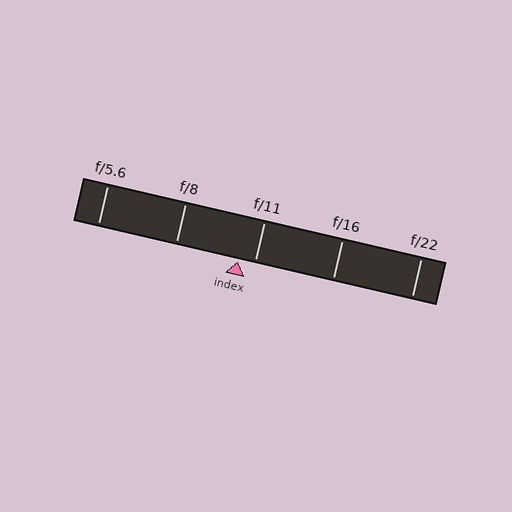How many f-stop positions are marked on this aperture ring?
There are 5 f-stop positions marked.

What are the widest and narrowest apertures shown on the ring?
The widest aperture shown is f/5.6 and the narrowest is f/22.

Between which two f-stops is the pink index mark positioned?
The index mark is between f/8 and f/11.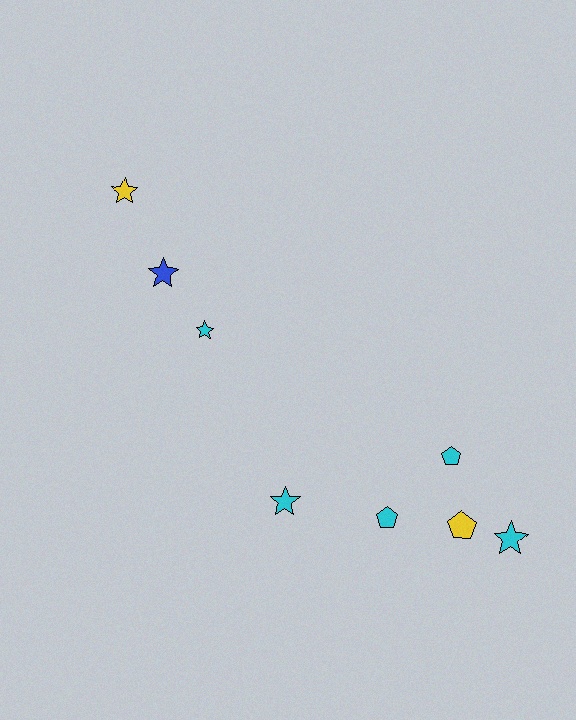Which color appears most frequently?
Cyan, with 5 objects.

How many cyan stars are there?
There are 3 cyan stars.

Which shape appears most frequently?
Star, with 5 objects.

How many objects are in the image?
There are 8 objects.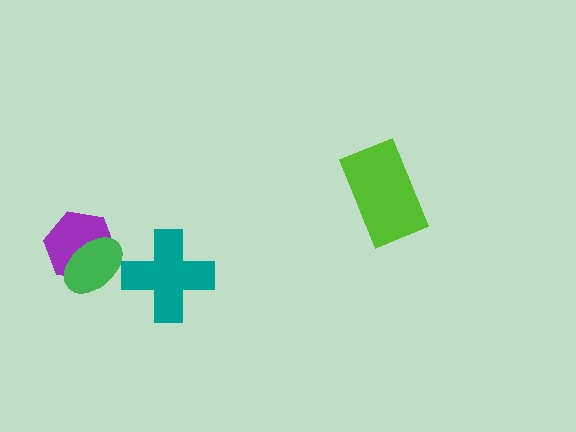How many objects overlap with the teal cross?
0 objects overlap with the teal cross.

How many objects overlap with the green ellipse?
1 object overlaps with the green ellipse.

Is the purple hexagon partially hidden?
Yes, it is partially covered by another shape.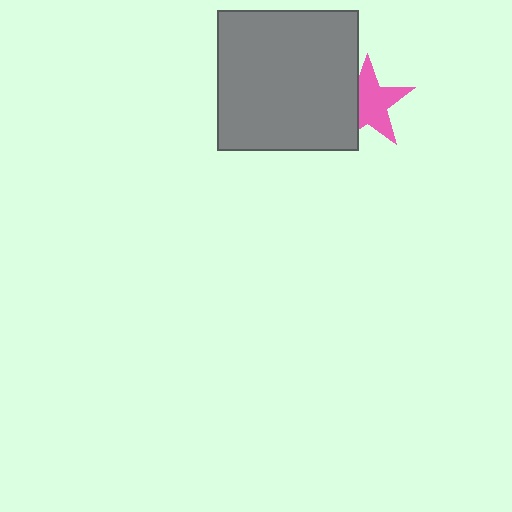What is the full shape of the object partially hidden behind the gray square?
The partially hidden object is a pink star.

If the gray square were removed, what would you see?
You would see the complete pink star.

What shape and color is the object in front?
The object in front is a gray square.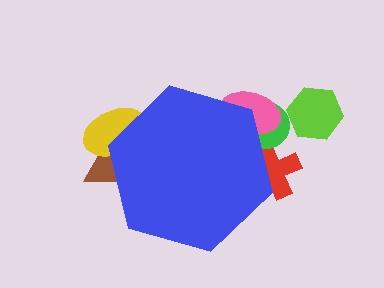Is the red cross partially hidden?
Yes, the red cross is partially hidden behind the blue hexagon.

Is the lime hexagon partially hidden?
No, the lime hexagon is fully visible.